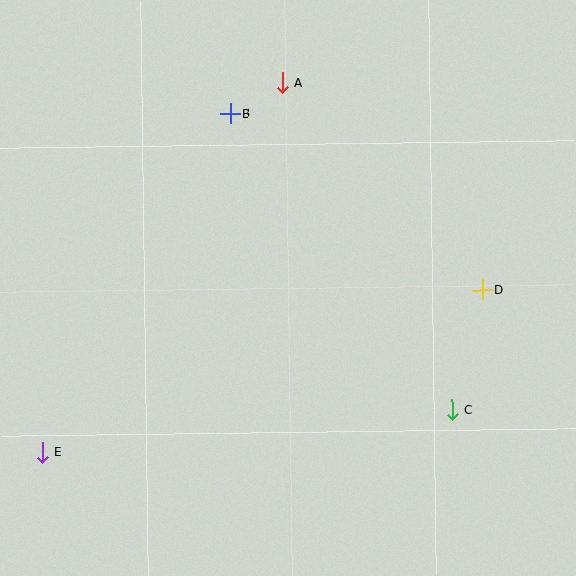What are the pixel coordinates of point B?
Point B is at (230, 113).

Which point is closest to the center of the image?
Point B at (230, 113) is closest to the center.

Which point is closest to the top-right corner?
Point A is closest to the top-right corner.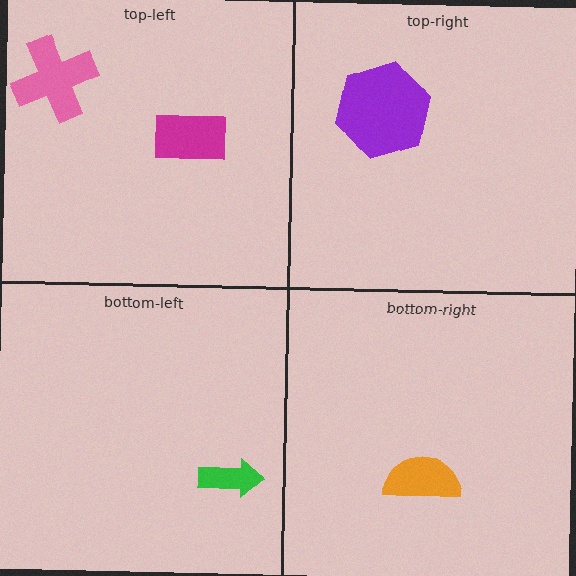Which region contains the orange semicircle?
The bottom-right region.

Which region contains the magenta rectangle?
The top-left region.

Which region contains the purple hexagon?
The top-right region.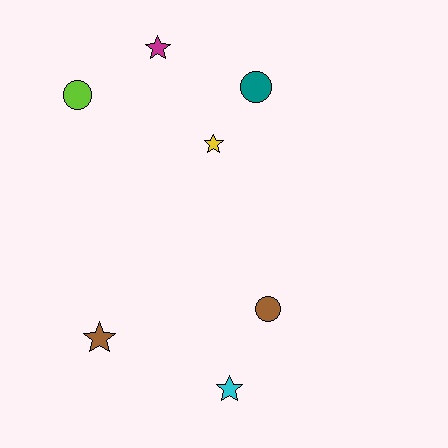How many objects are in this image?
There are 7 objects.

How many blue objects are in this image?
There are no blue objects.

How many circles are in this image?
There are 3 circles.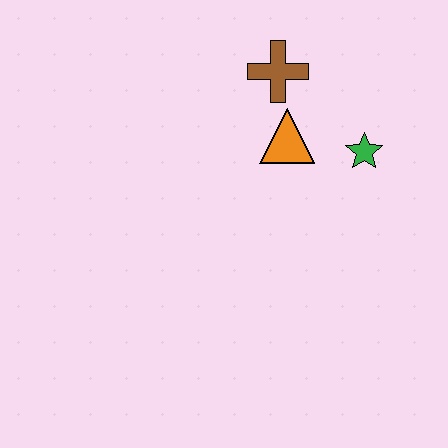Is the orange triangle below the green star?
No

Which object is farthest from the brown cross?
The green star is farthest from the brown cross.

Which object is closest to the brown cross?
The orange triangle is closest to the brown cross.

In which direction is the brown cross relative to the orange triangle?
The brown cross is above the orange triangle.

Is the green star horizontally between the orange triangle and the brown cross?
No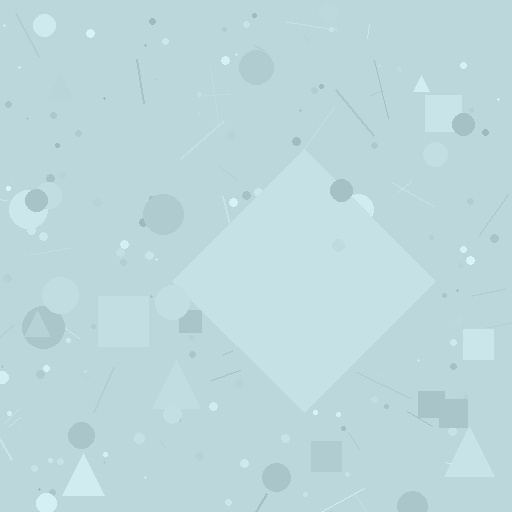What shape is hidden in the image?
A diamond is hidden in the image.